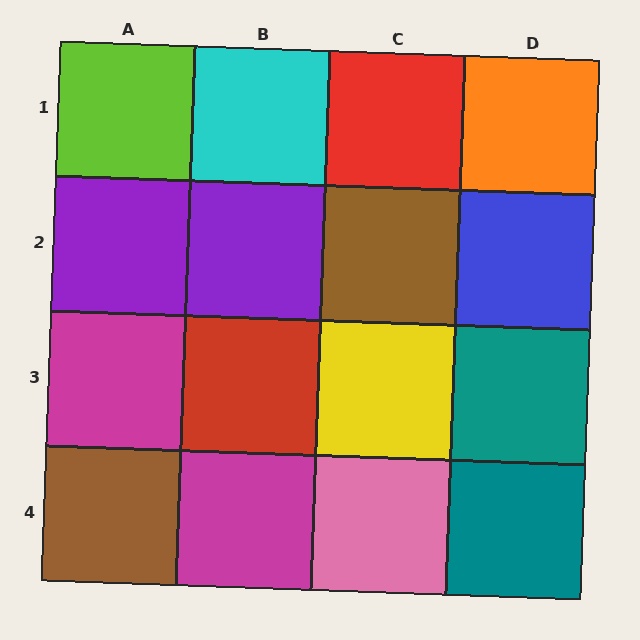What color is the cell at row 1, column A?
Lime.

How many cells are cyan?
1 cell is cyan.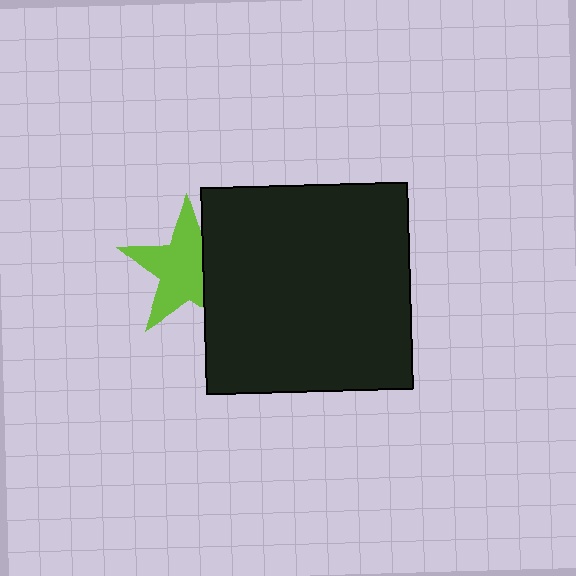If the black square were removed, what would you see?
You would see the complete lime star.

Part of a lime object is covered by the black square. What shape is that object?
It is a star.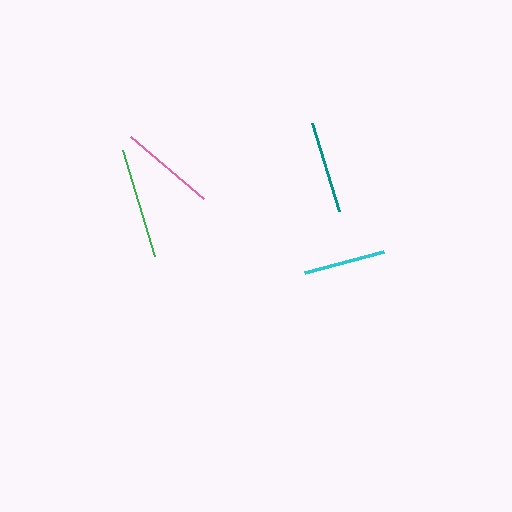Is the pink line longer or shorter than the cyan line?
The pink line is longer than the cyan line.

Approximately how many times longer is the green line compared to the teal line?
The green line is approximately 1.2 times the length of the teal line.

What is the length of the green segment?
The green segment is approximately 111 pixels long.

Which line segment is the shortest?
The cyan line is the shortest at approximately 82 pixels.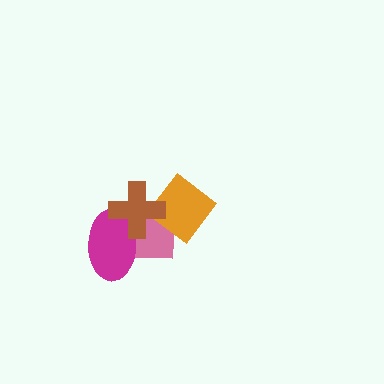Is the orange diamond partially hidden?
Yes, it is partially covered by another shape.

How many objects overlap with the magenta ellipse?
2 objects overlap with the magenta ellipse.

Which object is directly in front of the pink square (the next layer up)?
The orange diamond is directly in front of the pink square.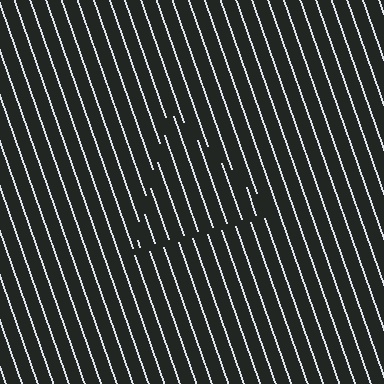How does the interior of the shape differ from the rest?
The interior of the shape contains the same grating, shifted by half a period — the contour is defined by the phase discontinuity where line-ends from the inner and outer gratings abut.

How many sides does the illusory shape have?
3 sides — the line-ends trace a triangle.